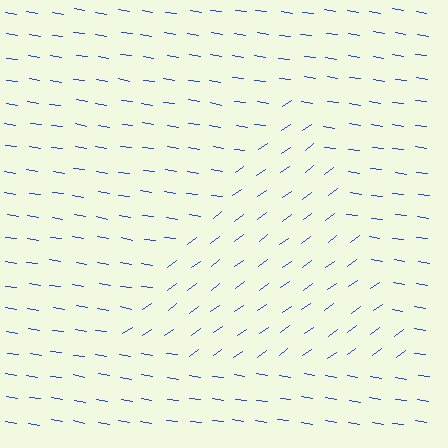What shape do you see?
I see a triangle.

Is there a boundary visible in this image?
Yes, there is a texture boundary formed by a change in line orientation.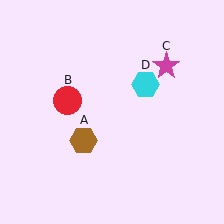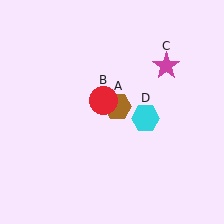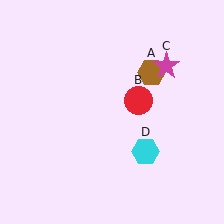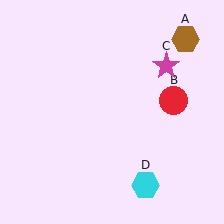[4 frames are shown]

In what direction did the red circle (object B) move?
The red circle (object B) moved right.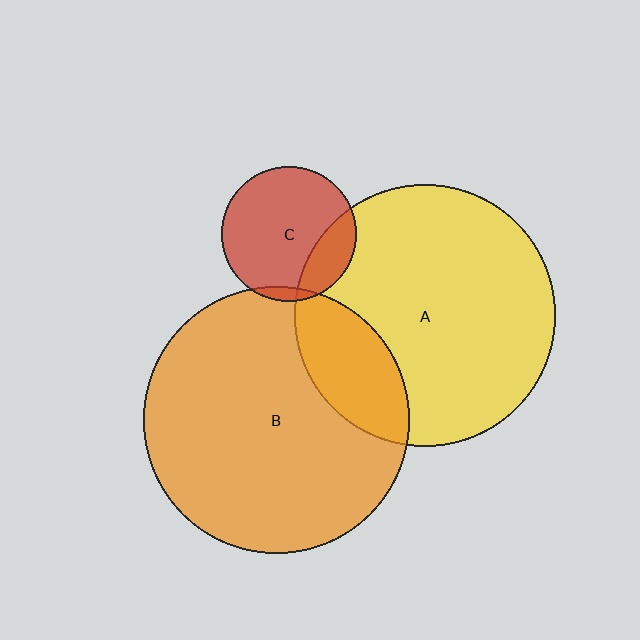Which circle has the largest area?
Circle B (orange).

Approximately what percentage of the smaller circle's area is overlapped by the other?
Approximately 20%.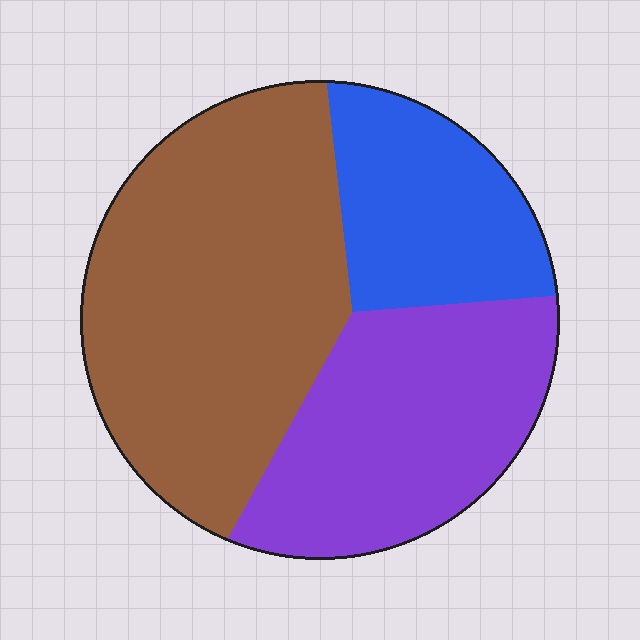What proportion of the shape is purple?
Purple covers around 30% of the shape.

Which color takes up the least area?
Blue, at roughly 20%.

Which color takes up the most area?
Brown, at roughly 50%.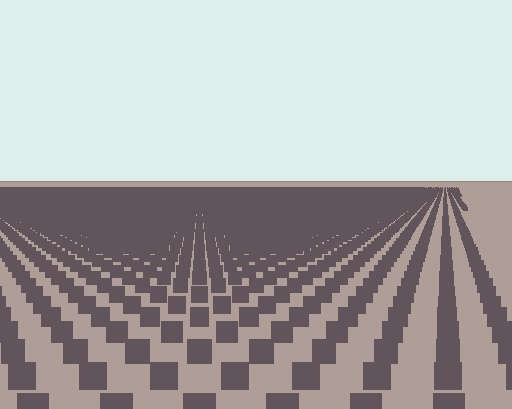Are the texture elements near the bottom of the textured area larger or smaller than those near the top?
Larger. Near the bottom, elements are closer to the viewer and appear at a bigger on-screen size.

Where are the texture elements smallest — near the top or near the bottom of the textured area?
Near the top.